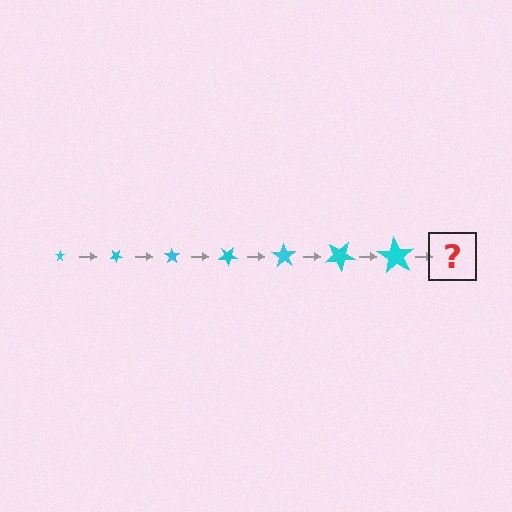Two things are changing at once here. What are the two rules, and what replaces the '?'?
The two rules are that the star grows larger each step and it rotates 35 degrees each step. The '?' should be a star, larger than the previous one and rotated 245 degrees from the start.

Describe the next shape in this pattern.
It should be a star, larger than the previous one and rotated 245 degrees from the start.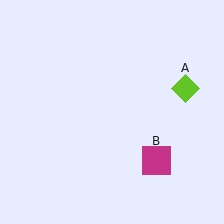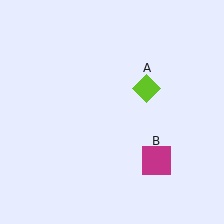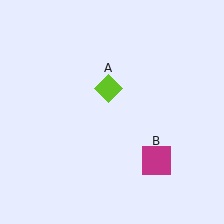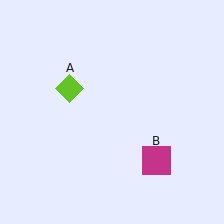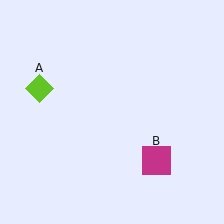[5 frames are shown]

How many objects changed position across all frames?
1 object changed position: lime diamond (object A).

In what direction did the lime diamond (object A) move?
The lime diamond (object A) moved left.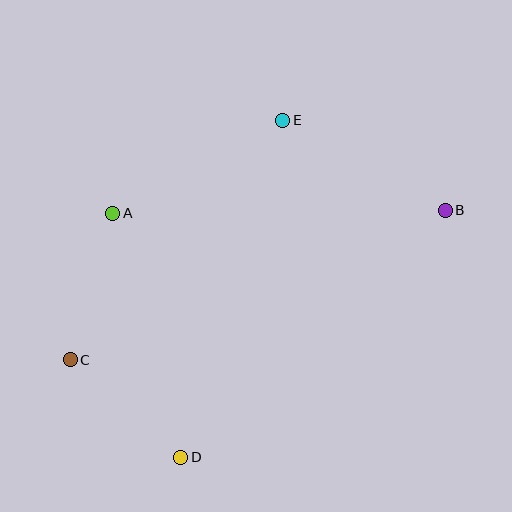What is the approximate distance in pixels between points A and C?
The distance between A and C is approximately 153 pixels.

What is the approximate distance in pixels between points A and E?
The distance between A and E is approximately 194 pixels.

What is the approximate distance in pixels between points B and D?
The distance between B and D is approximately 362 pixels.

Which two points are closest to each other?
Points C and D are closest to each other.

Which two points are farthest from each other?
Points B and C are farthest from each other.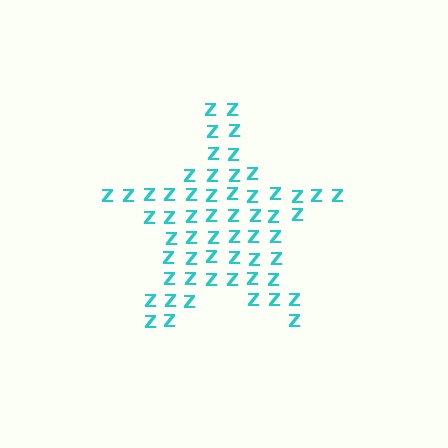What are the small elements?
The small elements are letter Z's.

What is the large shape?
The large shape is a star.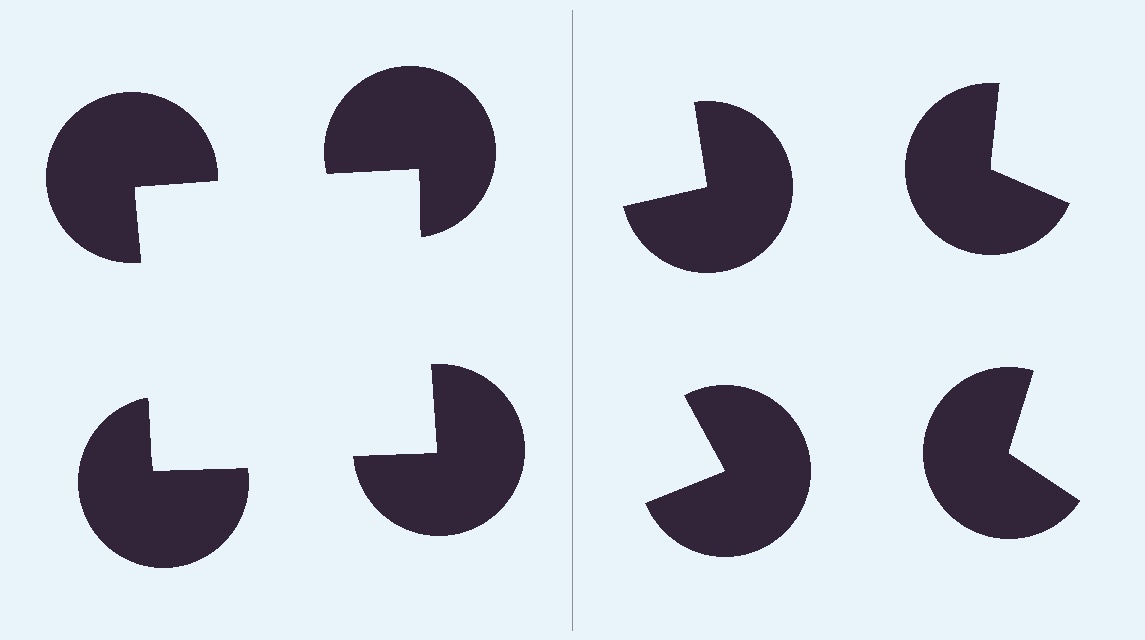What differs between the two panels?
The pac-man discs are positioned identically on both sides; only the wedge orientations differ. On the left they align to a square; on the right they are misaligned.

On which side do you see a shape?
An illusory square appears on the left side. On the right side the wedge cuts are rotated, so no coherent shape forms.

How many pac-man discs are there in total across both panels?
8 — 4 on each side.